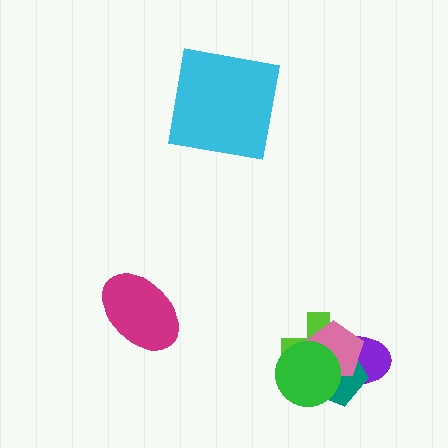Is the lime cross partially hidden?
Yes, it is partially covered by another shape.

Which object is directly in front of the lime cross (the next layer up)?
The teal pentagon is directly in front of the lime cross.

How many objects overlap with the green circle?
4 objects overlap with the green circle.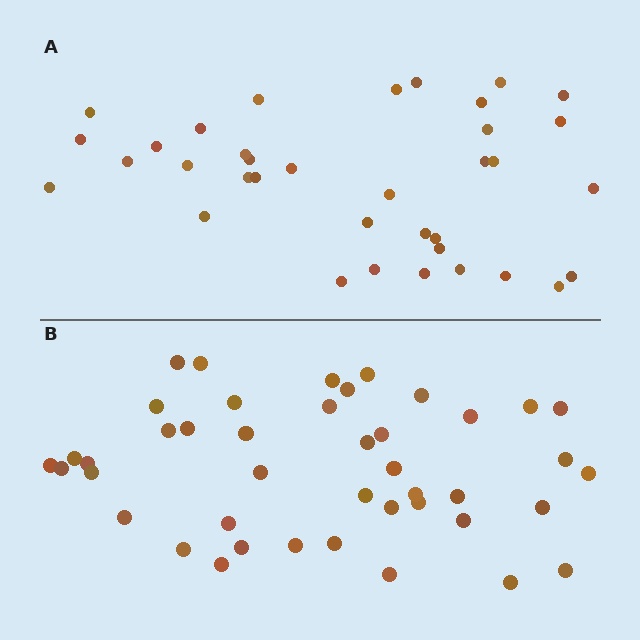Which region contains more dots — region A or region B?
Region B (the bottom region) has more dots.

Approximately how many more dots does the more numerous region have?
Region B has roughly 8 or so more dots than region A.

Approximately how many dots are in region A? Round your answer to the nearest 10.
About 40 dots. (The exact count is 36, which rounds to 40.)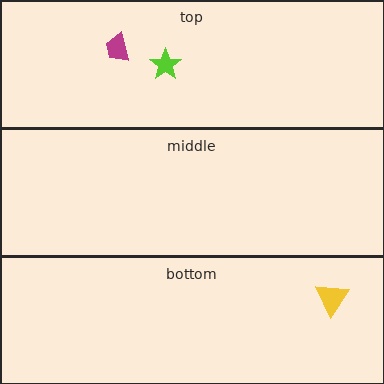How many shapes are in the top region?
2.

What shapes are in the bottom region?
The yellow triangle.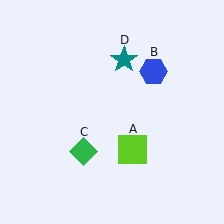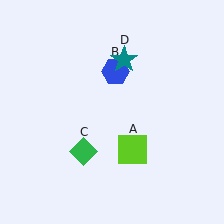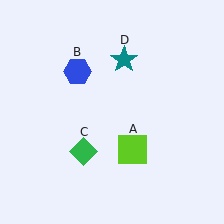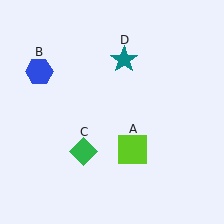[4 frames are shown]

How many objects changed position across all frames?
1 object changed position: blue hexagon (object B).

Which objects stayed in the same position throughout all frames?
Lime square (object A) and green diamond (object C) and teal star (object D) remained stationary.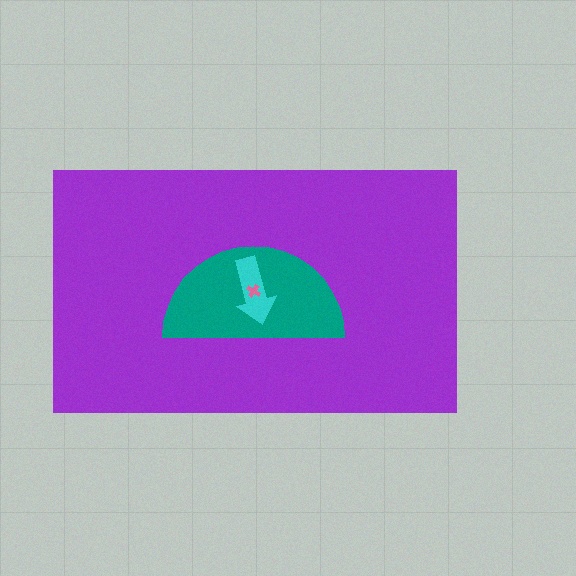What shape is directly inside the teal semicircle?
The cyan arrow.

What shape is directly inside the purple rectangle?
The teal semicircle.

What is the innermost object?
The pink cross.